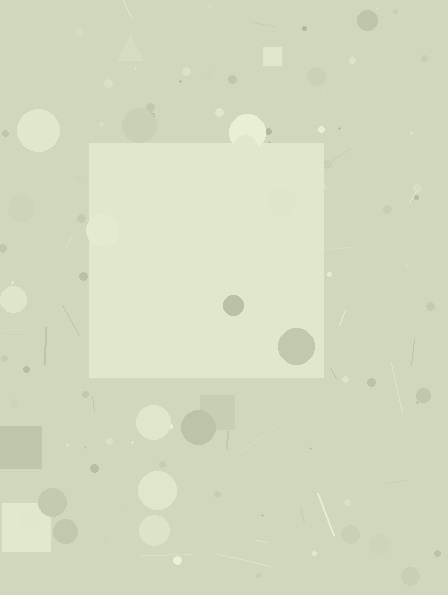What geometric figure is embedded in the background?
A square is embedded in the background.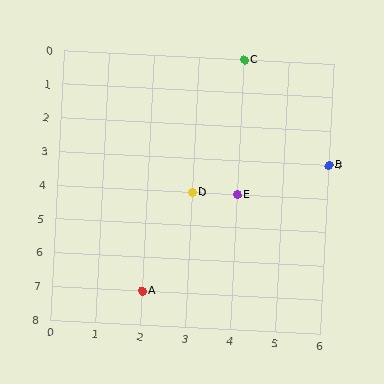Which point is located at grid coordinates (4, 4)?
Point E is at (4, 4).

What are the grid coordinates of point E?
Point E is at grid coordinates (4, 4).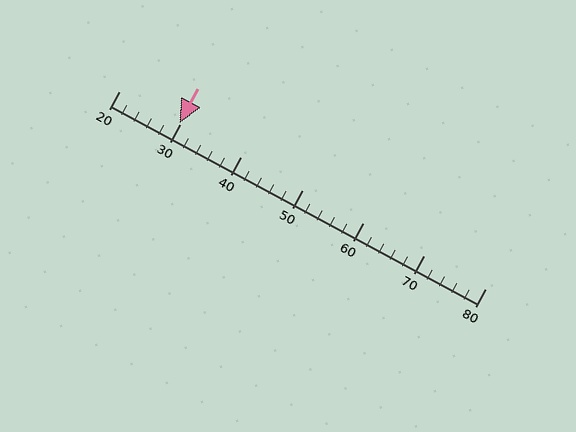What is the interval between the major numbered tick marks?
The major tick marks are spaced 10 units apart.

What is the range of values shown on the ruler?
The ruler shows values from 20 to 80.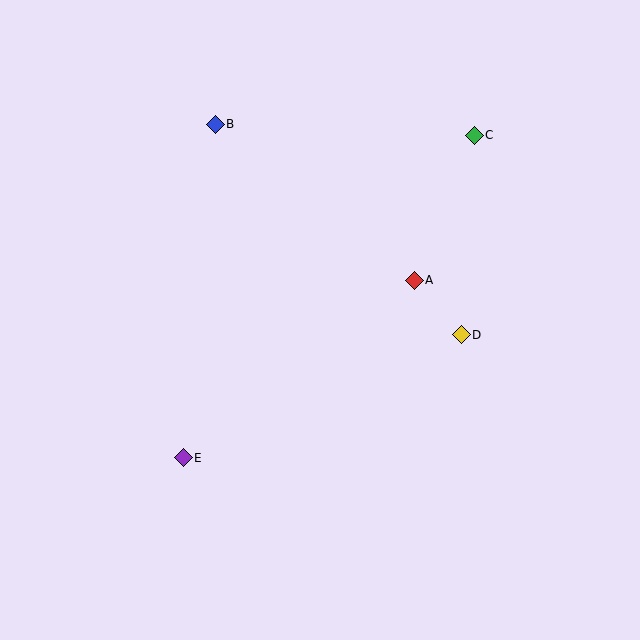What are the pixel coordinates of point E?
Point E is at (183, 458).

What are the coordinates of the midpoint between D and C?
The midpoint between D and C is at (468, 235).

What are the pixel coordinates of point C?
Point C is at (474, 135).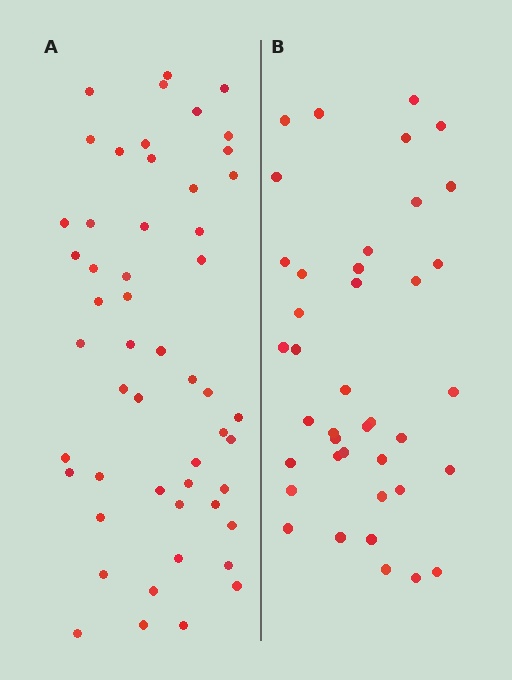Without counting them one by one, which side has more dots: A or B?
Region A (the left region) has more dots.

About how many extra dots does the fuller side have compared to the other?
Region A has roughly 12 or so more dots than region B.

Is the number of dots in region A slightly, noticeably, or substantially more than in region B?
Region A has noticeably more, but not dramatically so. The ratio is roughly 1.3 to 1.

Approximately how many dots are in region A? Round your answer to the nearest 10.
About 50 dots. (The exact count is 52, which rounds to 50.)